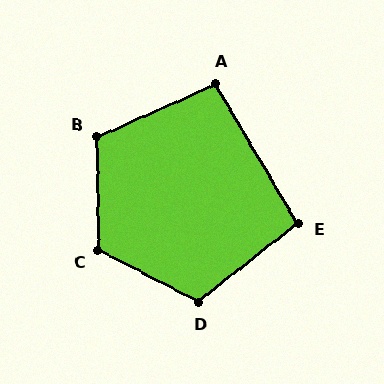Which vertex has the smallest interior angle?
A, at approximately 97 degrees.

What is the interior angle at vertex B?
Approximately 113 degrees (obtuse).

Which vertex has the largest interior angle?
C, at approximately 118 degrees.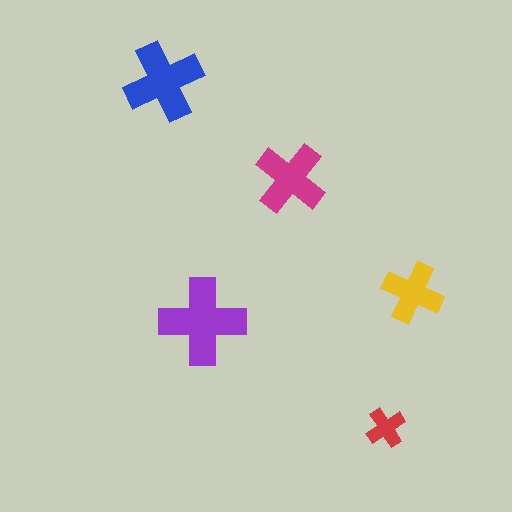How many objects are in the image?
There are 5 objects in the image.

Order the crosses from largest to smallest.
the purple one, the blue one, the magenta one, the yellow one, the red one.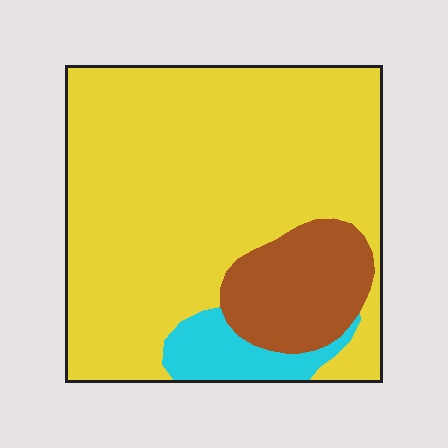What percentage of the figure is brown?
Brown covers about 15% of the figure.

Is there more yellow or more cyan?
Yellow.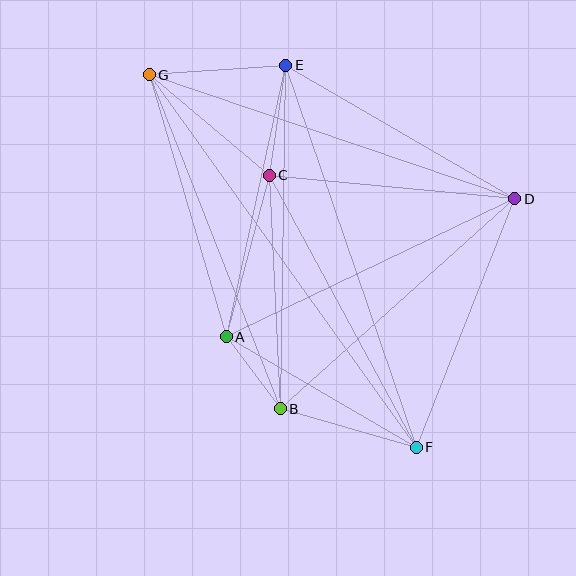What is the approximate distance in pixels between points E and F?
The distance between E and F is approximately 404 pixels.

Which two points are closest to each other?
Points A and B are closest to each other.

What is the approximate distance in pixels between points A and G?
The distance between A and G is approximately 273 pixels.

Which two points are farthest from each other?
Points F and G are farthest from each other.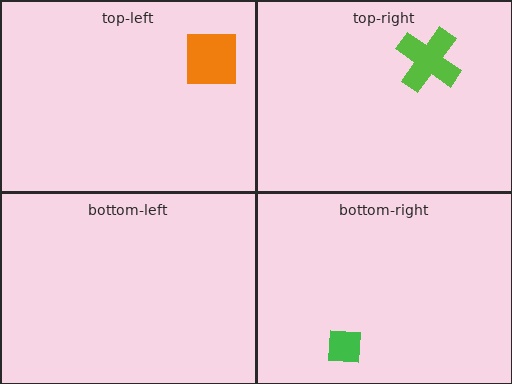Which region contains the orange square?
The top-left region.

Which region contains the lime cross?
The top-right region.